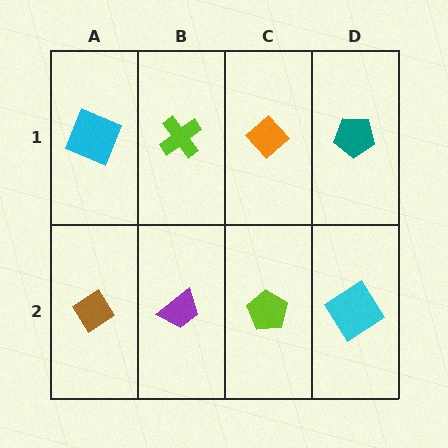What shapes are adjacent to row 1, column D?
A cyan diamond (row 2, column D), an orange diamond (row 1, column C).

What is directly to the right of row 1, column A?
A lime cross.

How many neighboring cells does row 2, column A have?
2.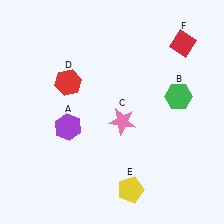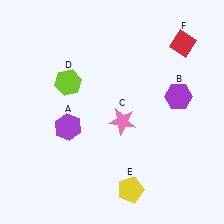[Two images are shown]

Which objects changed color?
B changed from green to purple. D changed from red to lime.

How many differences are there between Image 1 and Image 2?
There are 2 differences between the two images.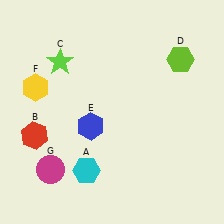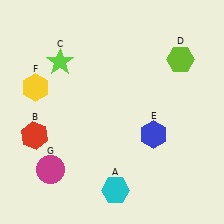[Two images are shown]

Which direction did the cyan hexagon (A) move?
The cyan hexagon (A) moved right.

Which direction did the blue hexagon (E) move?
The blue hexagon (E) moved right.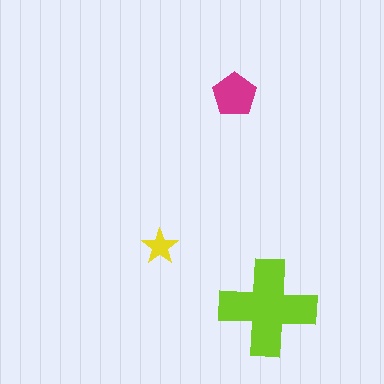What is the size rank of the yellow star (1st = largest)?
3rd.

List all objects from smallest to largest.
The yellow star, the magenta pentagon, the lime cross.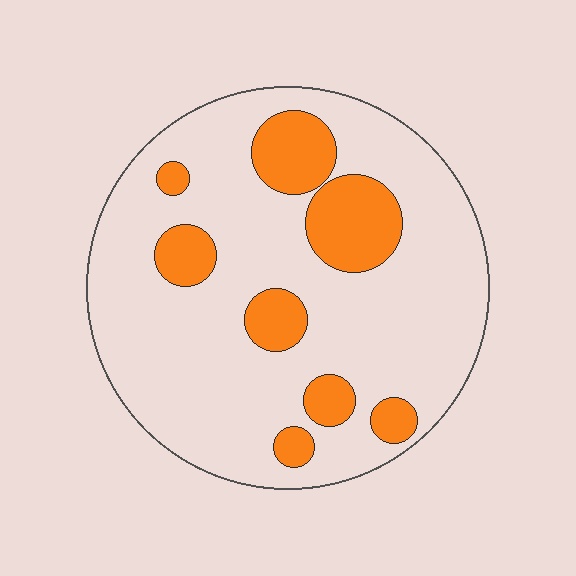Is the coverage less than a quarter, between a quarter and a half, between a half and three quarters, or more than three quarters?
Less than a quarter.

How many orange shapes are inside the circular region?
8.